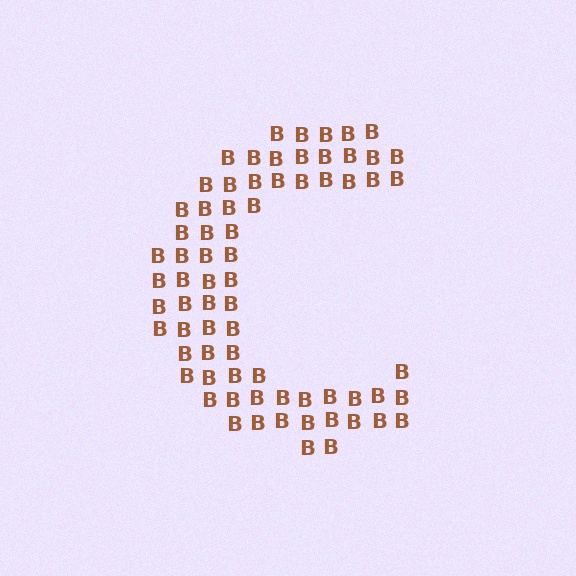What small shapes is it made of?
It is made of small letter B's.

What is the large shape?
The large shape is the letter C.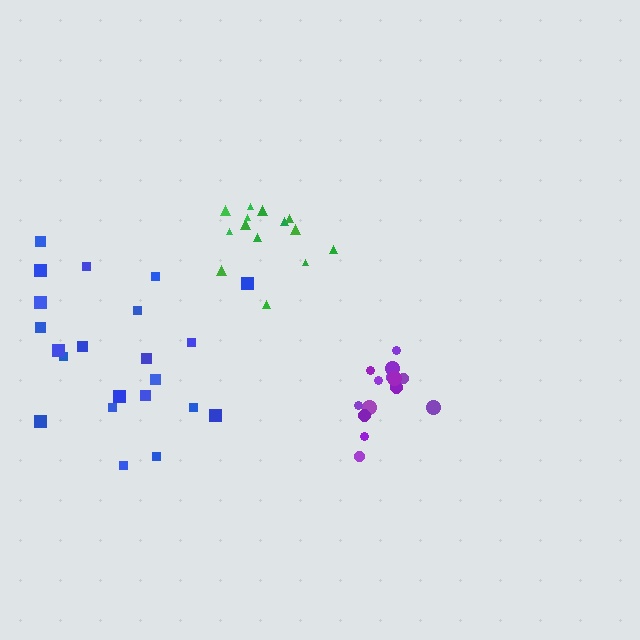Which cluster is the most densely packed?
Purple.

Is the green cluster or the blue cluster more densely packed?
Green.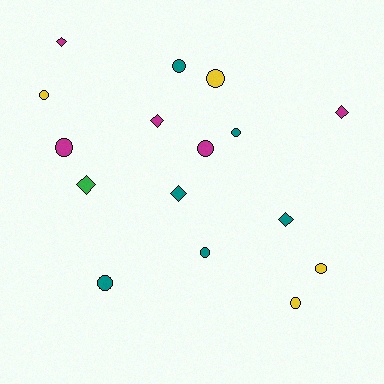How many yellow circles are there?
There are 4 yellow circles.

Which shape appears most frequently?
Circle, with 10 objects.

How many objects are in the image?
There are 16 objects.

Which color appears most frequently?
Teal, with 6 objects.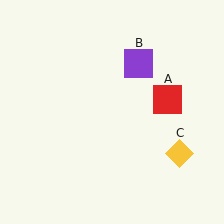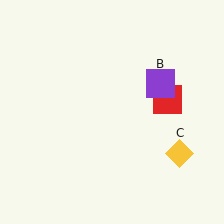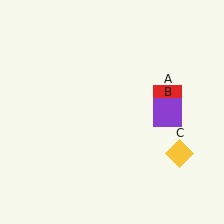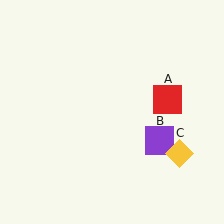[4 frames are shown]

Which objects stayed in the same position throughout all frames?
Red square (object A) and yellow diamond (object C) remained stationary.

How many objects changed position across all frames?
1 object changed position: purple square (object B).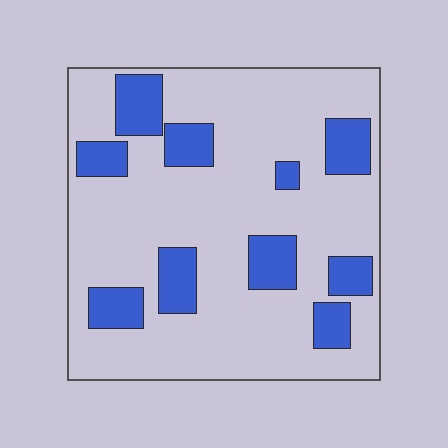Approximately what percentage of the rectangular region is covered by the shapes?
Approximately 20%.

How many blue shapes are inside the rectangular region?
10.